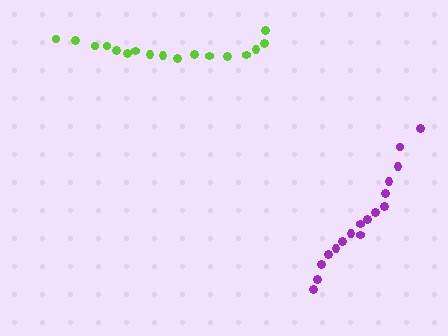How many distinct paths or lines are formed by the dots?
There are 2 distinct paths.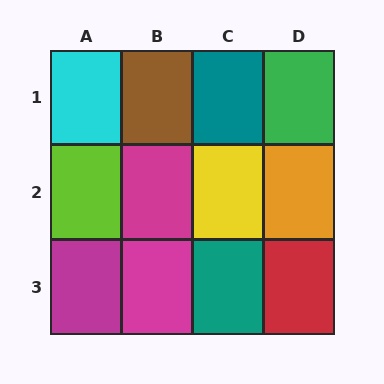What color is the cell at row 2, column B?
Magenta.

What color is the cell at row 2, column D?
Orange.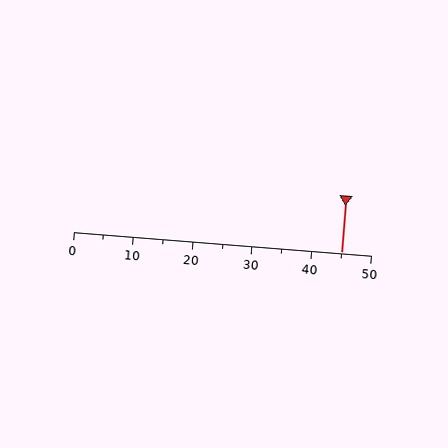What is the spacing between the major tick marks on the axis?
The major ticks are spaced 10 apart.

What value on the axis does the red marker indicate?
The marker indicates approximately 45.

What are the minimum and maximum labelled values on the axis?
The axis runs from 0 to 50.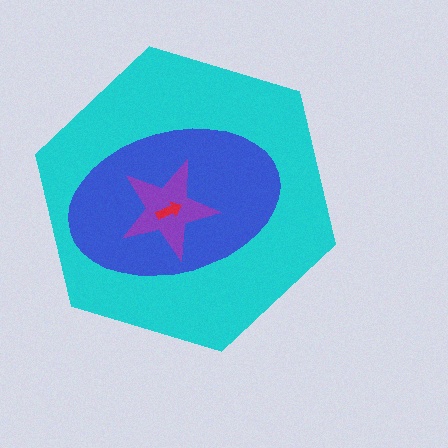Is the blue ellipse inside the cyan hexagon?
Yes.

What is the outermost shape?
The cyan hexagon.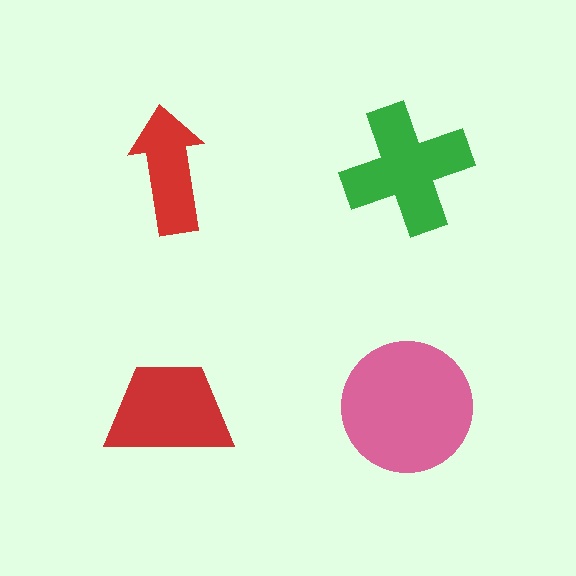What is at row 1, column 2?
A green cross.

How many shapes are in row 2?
2 shapes.